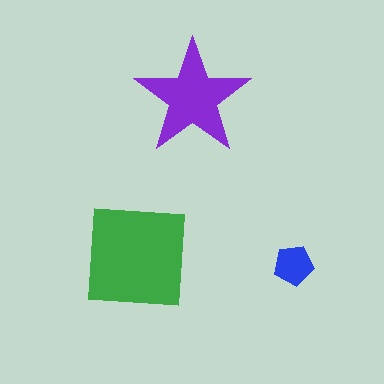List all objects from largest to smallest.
The green square, the purple star, the blue pentagon.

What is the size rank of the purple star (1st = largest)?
2nd.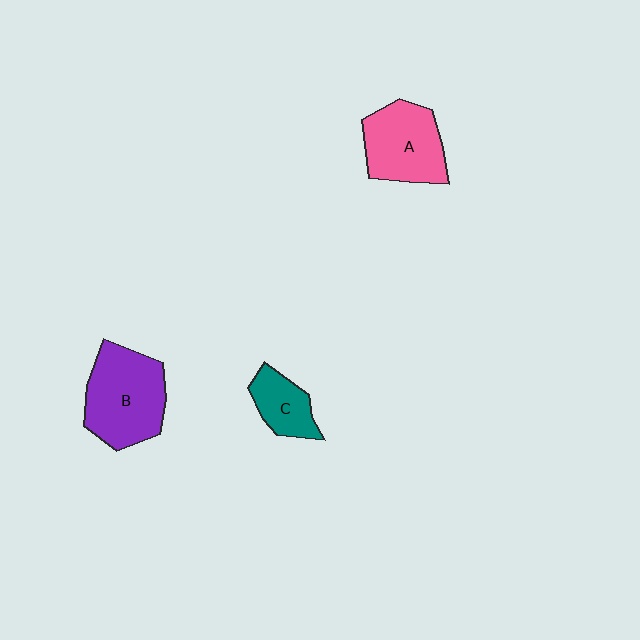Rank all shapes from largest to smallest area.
From largest to smallest: B (purple), A (pink), C (teal).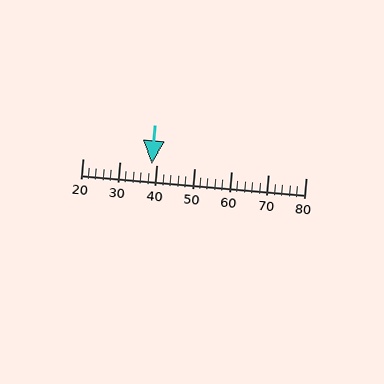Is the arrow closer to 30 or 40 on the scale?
The arrow is closer to 40.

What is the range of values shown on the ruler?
The ruler shows values from 20 to 80.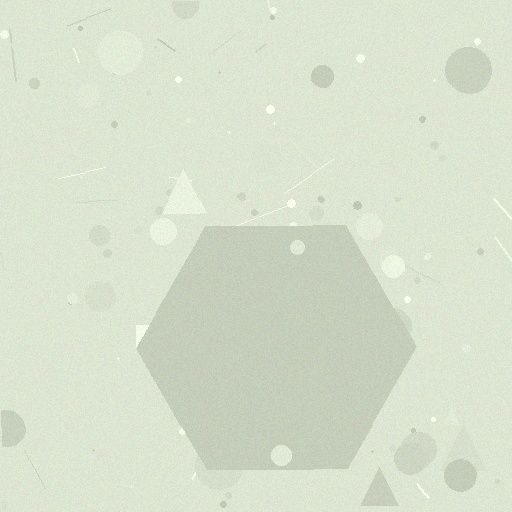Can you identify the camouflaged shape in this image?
The camouflaged shape is a hexagon.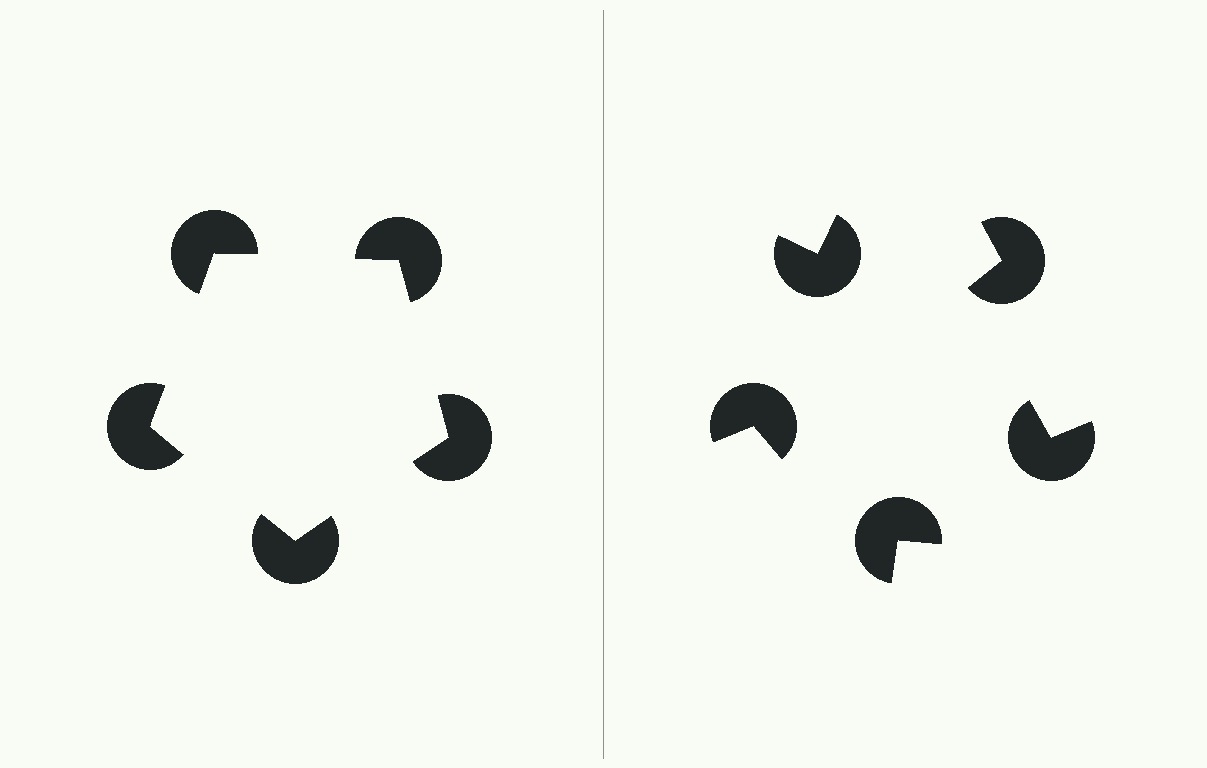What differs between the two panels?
The pac-man discs are positioned identically on both sides; only the wedge orientations differ. On the left they align to a pentagon; on the right they are misaligned.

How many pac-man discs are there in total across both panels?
10 — 5 on each side.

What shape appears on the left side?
An illusory pentagon.